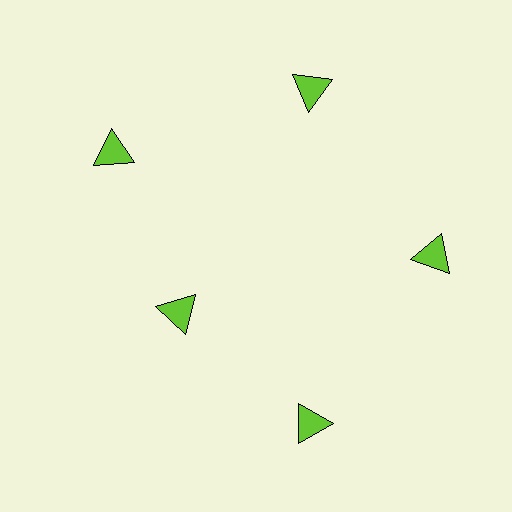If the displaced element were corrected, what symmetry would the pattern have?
It would have 5-fold rotational symmetry — the pattern would map onto itself every 72 degrees.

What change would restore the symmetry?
The symmetry would be restored by moving it outward, back onto the ring so that all 5 triangles sit at equal angles and equal distance from the center.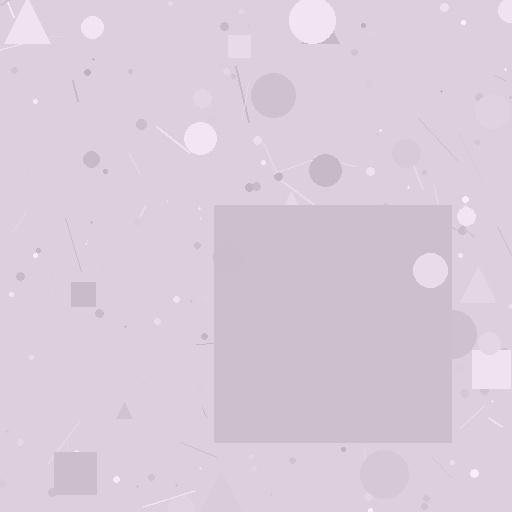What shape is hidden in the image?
A square is hidden in the image.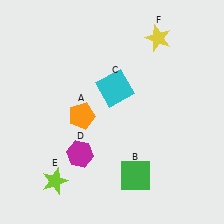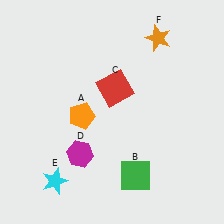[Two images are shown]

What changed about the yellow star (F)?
In Image 1, F is yellow. In Image 2, it changed to orange.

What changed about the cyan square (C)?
In Image 1, C is cyan. In Image 2, it changed to red.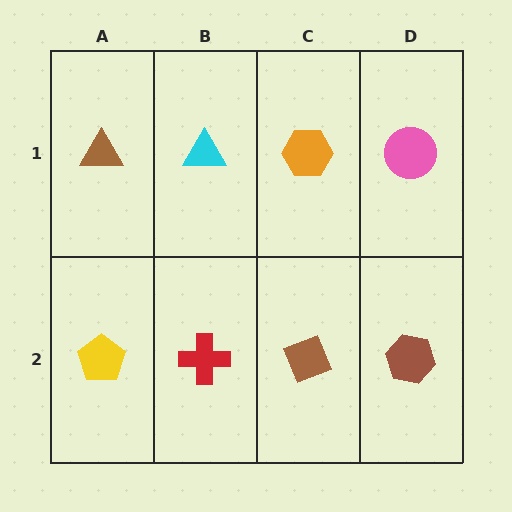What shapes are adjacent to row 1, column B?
A red cross (row 2, column B), a brown triangle (row 1, column A), an orange hexagon (row 1, column C).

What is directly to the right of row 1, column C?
A pink circle.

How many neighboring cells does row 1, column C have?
3.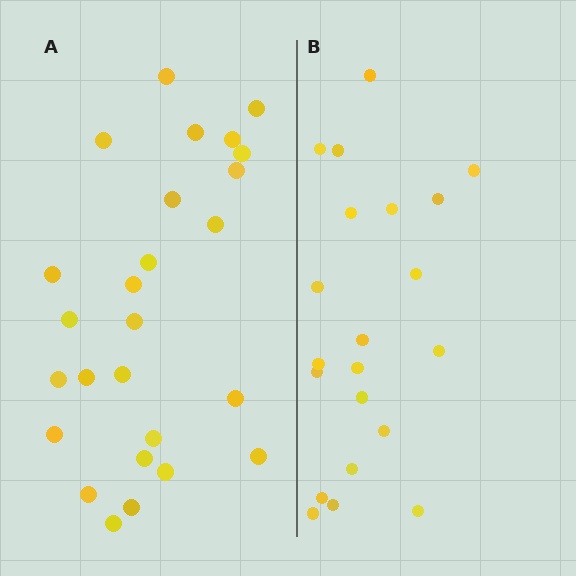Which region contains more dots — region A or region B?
Region A (the left region) has more dots.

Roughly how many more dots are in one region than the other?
Region A has about 5 more dots than region B.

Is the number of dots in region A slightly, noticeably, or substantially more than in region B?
Region A has only slightly more — the two regions are fairly close. The ratio is roughly 1.2 to 1.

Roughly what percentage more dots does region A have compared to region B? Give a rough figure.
About 25% more.